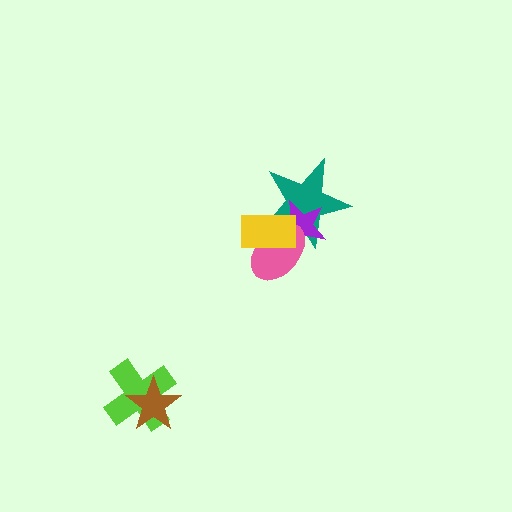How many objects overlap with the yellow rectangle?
3 objects overlap with the yellow rectangle.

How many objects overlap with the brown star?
1 object overlaps with the brown star.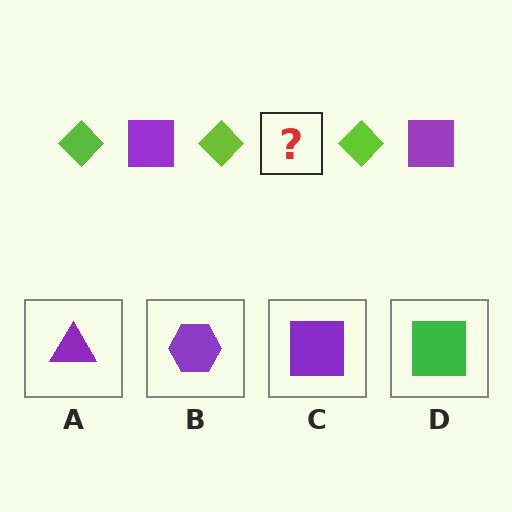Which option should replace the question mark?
Option C.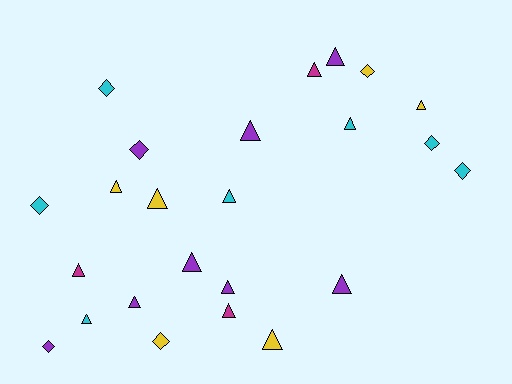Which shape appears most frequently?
Triangle, with 16 objects.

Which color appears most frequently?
Purple, with 8 objects.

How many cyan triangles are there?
There are 3 cyan triangles.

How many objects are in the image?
There are 24 objects.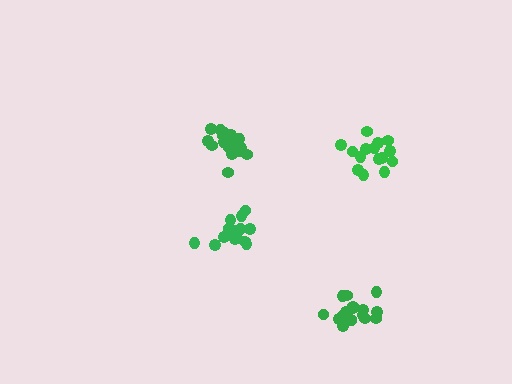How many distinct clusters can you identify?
There are 4 distinct clusters.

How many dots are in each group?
Group 1: 19 dots, Group 2: 14 dots, Group 3: 15 dots, Group 4: 20 dots (68 total).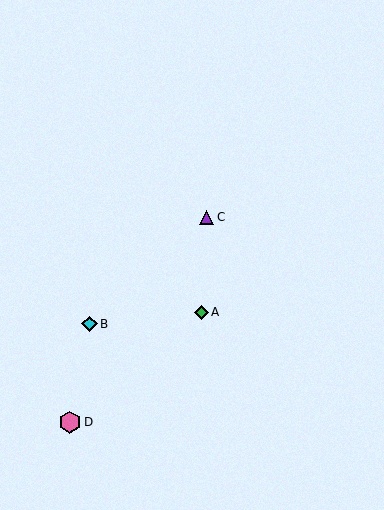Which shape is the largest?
The pink hexagon (labeled D) is the largest.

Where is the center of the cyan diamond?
The center of the cyan diamond is at (89, 324).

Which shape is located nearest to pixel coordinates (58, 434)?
The pink hexagon (labeled D) at (70, 422) is nearest to that location.